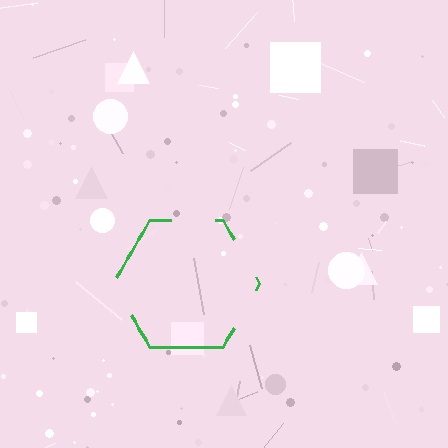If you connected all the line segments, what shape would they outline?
They would outline a hexagon.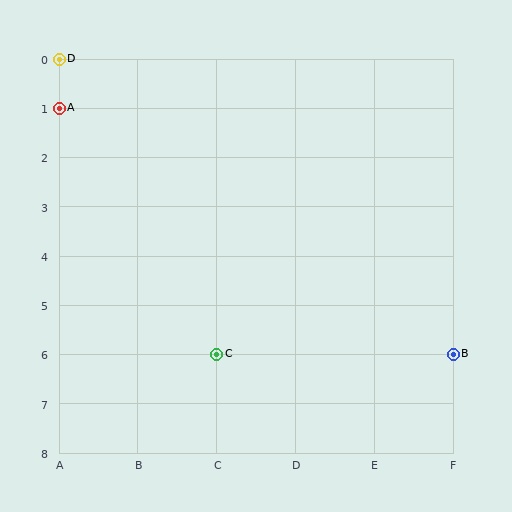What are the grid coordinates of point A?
Point A is at grid coordinates (A, 1).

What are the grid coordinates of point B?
Point B is at grid coordinates (F, 6).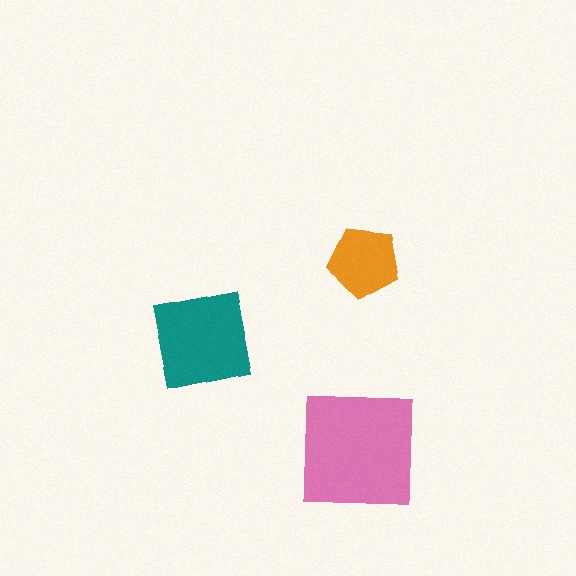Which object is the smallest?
The orange pentagon.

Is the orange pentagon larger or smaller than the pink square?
Smaller.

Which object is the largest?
The pink square.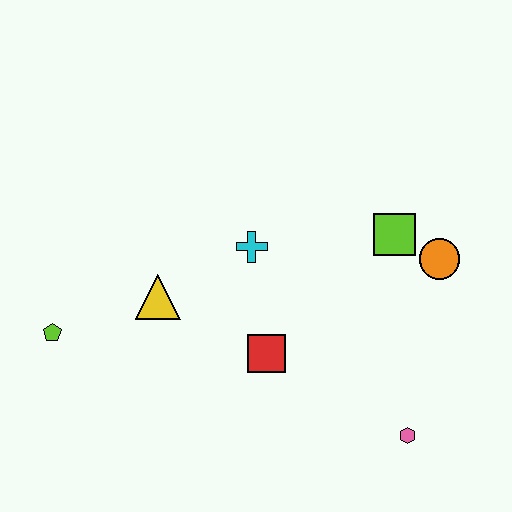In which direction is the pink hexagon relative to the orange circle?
The pink hexagon is below the orange circle.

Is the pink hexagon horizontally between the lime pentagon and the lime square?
No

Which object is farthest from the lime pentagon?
The orange circle is farthest from the lime pentagon.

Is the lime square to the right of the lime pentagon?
Yes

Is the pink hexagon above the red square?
No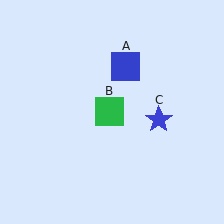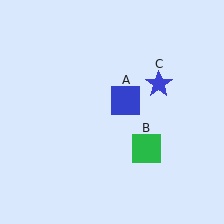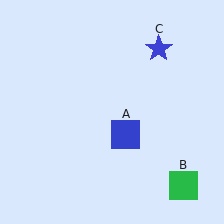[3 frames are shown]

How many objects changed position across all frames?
3 objects changed position: blue square (object A), green square (object B), blue star (object C).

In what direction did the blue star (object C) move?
The blue star (object C) moved up.